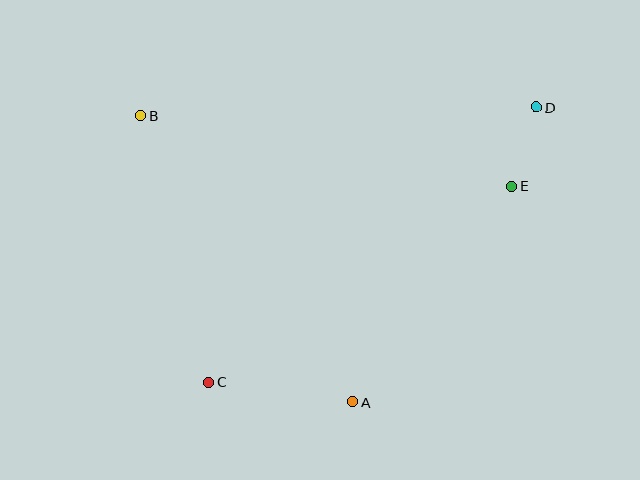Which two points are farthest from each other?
Points C and D are farthest from each other.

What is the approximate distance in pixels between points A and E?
The distance between A and E is approximately 268 pixels.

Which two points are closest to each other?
Points D and E are closest to each other.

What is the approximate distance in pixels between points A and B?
The distance between A and B is approximately 356 pixels.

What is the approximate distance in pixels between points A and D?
The distance between A and D is approximately 347 pixels.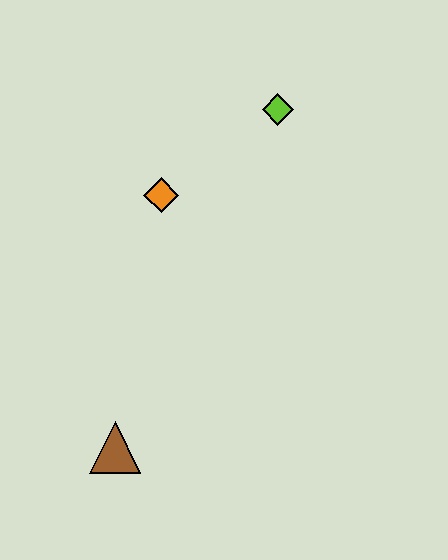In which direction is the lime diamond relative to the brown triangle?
The lime diamond is above the brown triangle.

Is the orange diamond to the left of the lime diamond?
Yes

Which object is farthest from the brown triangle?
The lime diamond is farthest from the brown triangle.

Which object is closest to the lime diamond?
The orange diamond is closest to the lime diamond.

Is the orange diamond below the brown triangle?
No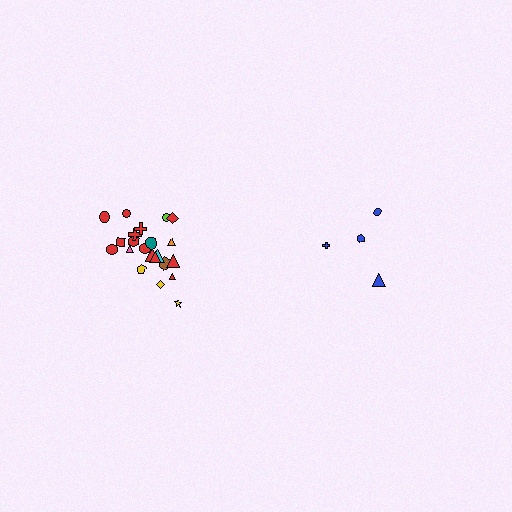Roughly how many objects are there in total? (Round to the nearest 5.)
Roughly 25 objects in total.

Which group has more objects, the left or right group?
The left group.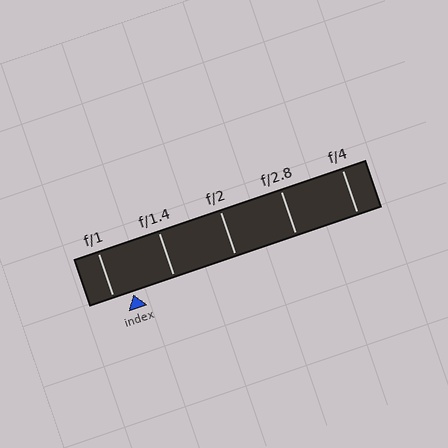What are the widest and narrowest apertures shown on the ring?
The widest aperture shown is f/1 and the narrowest is f/4.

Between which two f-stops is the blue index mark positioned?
The index mark is between f/1 and f/1.4.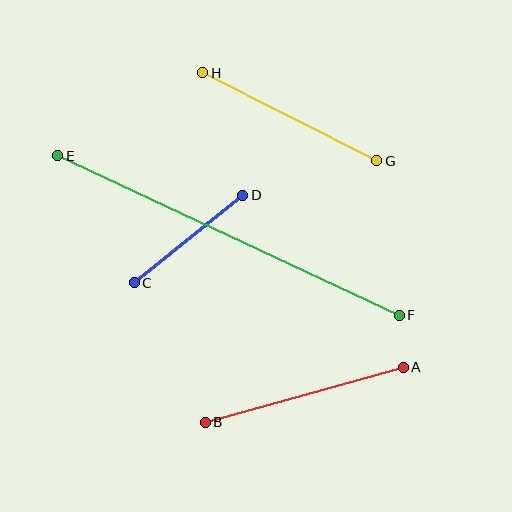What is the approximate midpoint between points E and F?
The midpoint is at approximately (228, 235) pixels.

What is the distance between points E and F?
The distance is approximately 377 pixels.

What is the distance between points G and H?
The distance is approximately 195 pixels.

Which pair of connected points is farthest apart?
Points E and F are farthest apart.